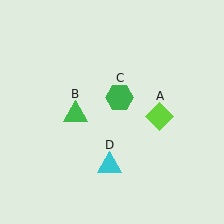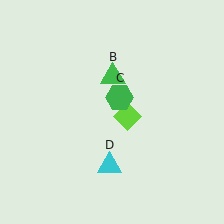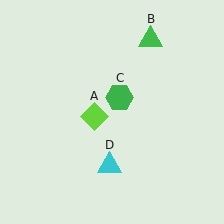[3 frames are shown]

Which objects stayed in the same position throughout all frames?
Green hexagon (object C) and cyan triangle (object D) remained stationary.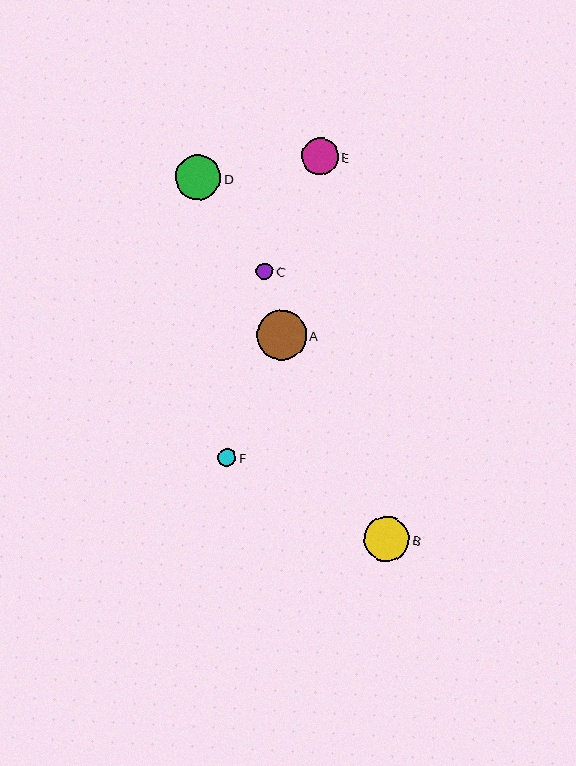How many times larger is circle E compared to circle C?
Circle E is approximately 2.2 times the size of circle C.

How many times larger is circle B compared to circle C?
Circle B is approximately 2.7 times the size of circle C.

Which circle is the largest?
Circle A is the largest with a size of approximately 49 pixels.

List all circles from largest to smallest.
From largest to smallest: A, D, B, E, F, C.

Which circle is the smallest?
Circle C is the smallest with a size of approximately 17 pixels.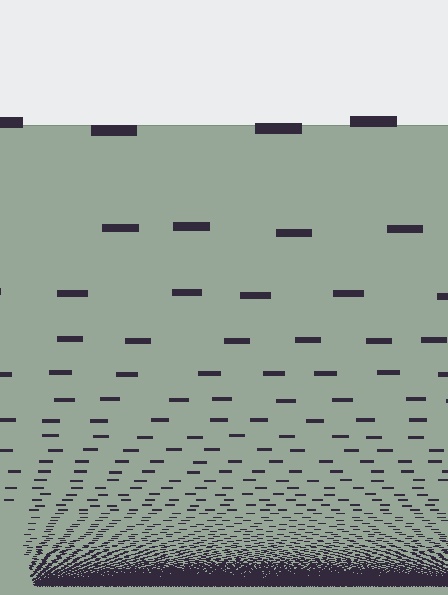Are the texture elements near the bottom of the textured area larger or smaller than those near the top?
Smaller. The gradient is inverted — elements near the bottom are smaller and denser.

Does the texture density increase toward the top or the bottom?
Density increases toward the bottom.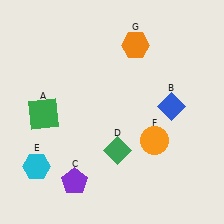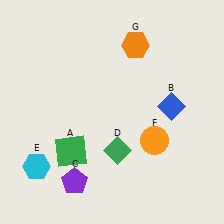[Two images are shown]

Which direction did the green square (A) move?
The green square (A) moved down.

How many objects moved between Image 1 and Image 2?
1 object moved between the two images.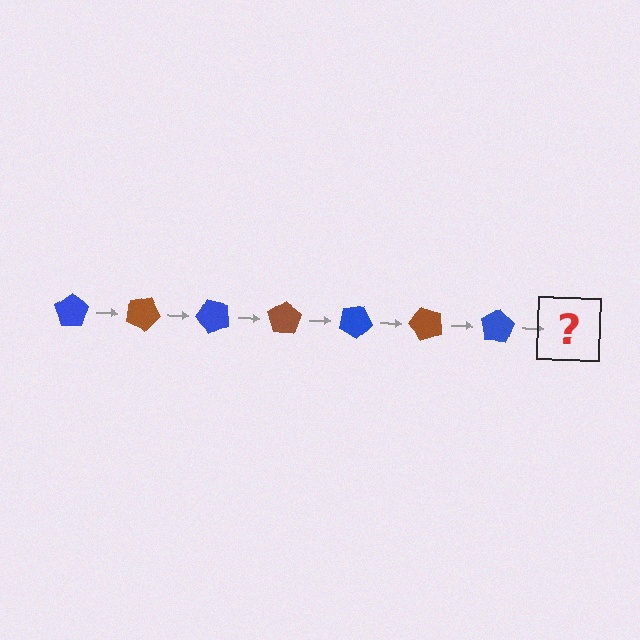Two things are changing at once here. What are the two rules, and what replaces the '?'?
The two rules are that it rotates 25 degrees each step and the color cycles through blue and brown. The '?' should be a brown pentagon, rotated 175 degrees from the start.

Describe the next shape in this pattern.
It should be a brown pentagon, rotated 175 degrees from the start.